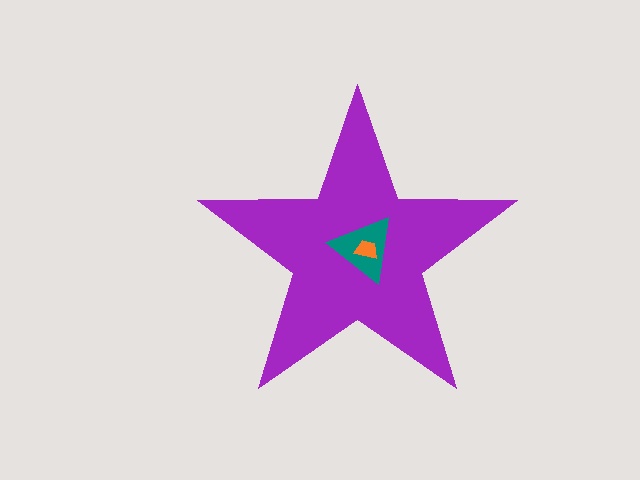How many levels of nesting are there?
3.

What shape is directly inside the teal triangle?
The orange trapezoid.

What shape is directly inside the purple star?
The teal triangle.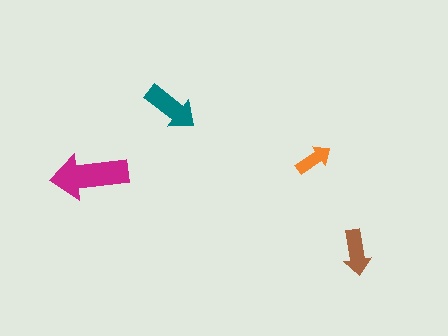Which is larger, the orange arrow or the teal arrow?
The teal one.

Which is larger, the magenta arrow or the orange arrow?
The magenta one.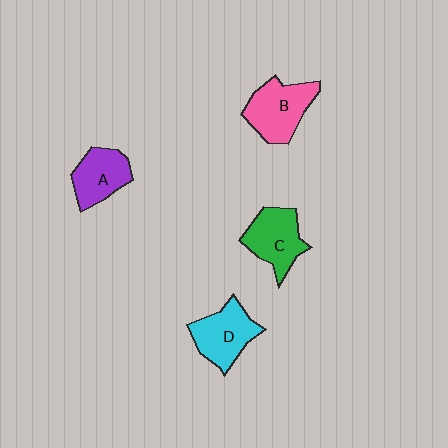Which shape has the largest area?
Shape B (pink).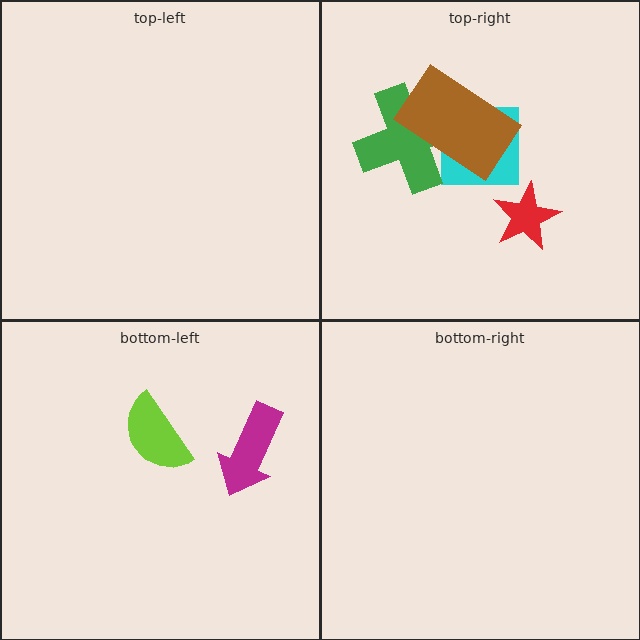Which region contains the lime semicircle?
The bottom-left region.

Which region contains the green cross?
The top-right region.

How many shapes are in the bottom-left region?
2.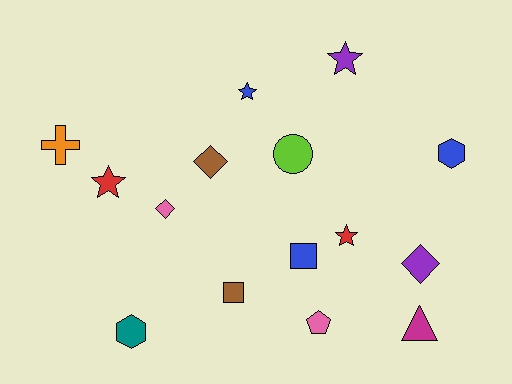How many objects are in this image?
There are 15 objects.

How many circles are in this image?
There is 1 circle.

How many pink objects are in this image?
There are 2 pink objects.